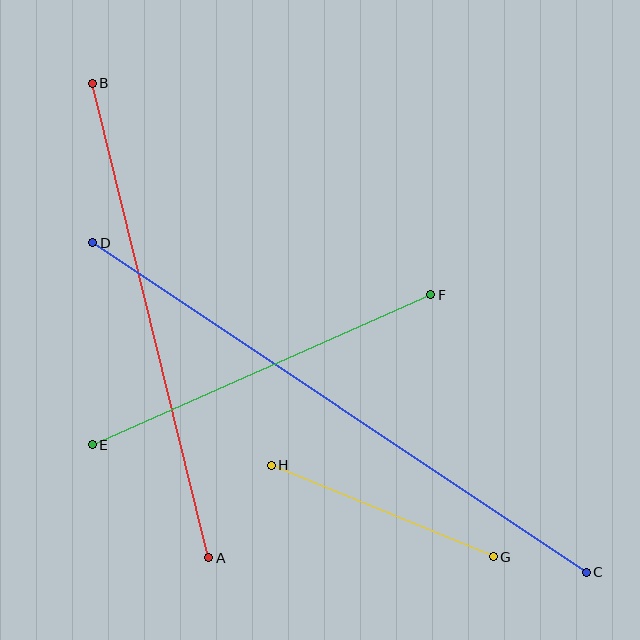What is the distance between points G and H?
The distance is approximately 240 pixels.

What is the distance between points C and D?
The distance is approximately 594 pixels.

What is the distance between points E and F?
The distance is approximately 370 pixels.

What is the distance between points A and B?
The distance is approximately 489 pixels.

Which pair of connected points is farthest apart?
Points C and D are farthest apart.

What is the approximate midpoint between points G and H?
The midpoint is at approximately (382, 511) pixels.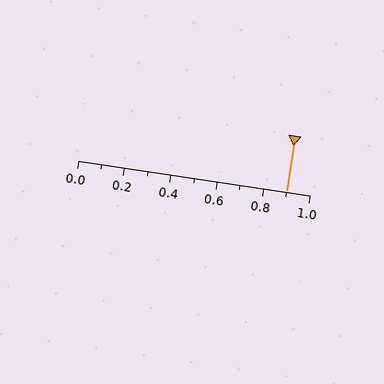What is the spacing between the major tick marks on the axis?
The major ticks are spaced 0.2 apart.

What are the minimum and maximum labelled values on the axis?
The axis runs from 0.0 to 1.0.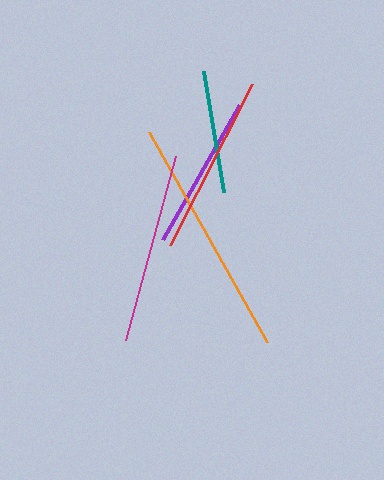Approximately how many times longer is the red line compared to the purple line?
The red line is approximately 1.2 times the length of the purple line.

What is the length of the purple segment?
The purple segment is approximately 156 pixels long.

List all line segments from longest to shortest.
From longest to shortest: orange, magenta, red, purple, teal.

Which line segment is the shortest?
The teal line is the shortest at approximately 123 pixels.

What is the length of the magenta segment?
The magenta segment is approximately 191 pixels long.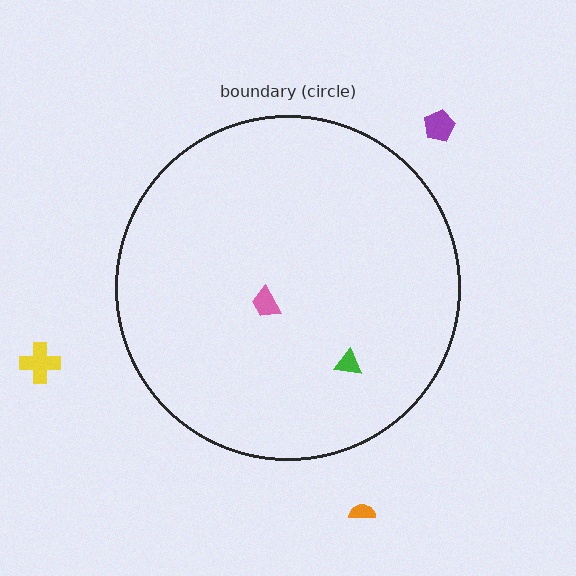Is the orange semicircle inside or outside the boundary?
Outside.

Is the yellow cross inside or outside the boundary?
Outside.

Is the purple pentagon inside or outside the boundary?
Outside.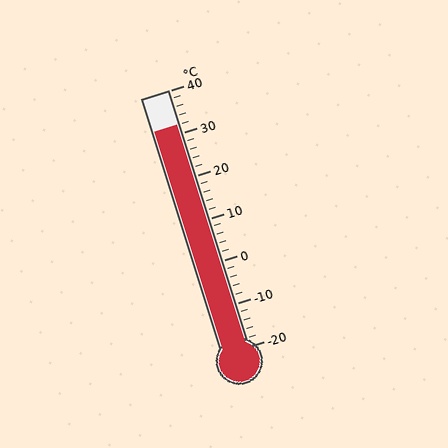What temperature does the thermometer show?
The thermometer shows approximately 32°C.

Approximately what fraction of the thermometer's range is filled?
The thermometer is filled to approximately 85% of its range.